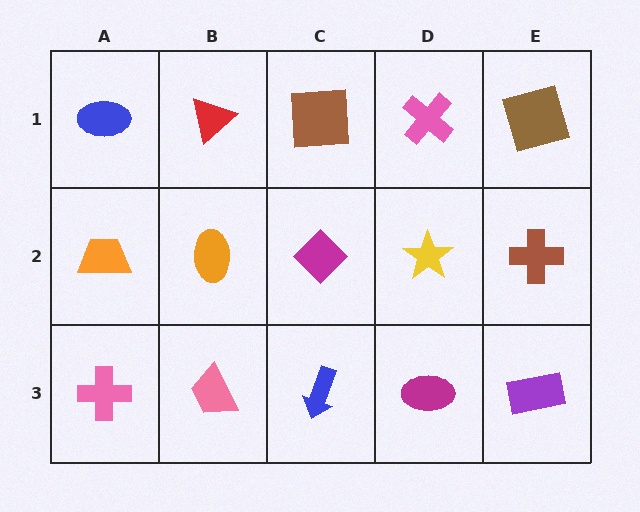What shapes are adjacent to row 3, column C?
A magenta diamond (row 2, column C), a pink trapezoid (row 3, column B), a magenta ellipse (row 3, column D).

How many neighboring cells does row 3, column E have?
2.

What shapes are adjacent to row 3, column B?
An orange ellipse (row 2, column B), a pink cross (row 3, column A), a blue arrow (row 3, column C).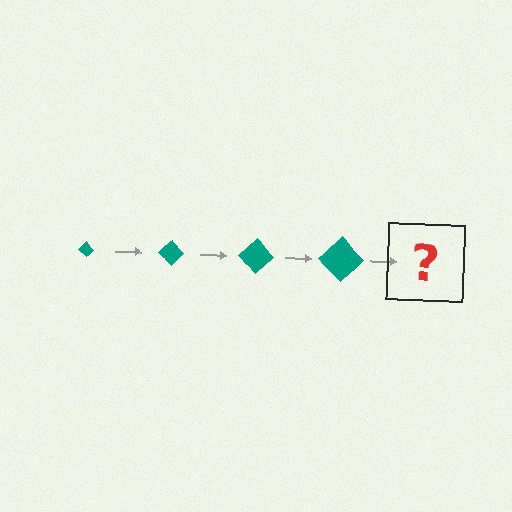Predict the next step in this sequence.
The next step is a teal diamond, larger than the previous one.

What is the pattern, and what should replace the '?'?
The pattern is that the diamond gets progressively larger each step. The '?' should be a teal diamond, larger than the previous one.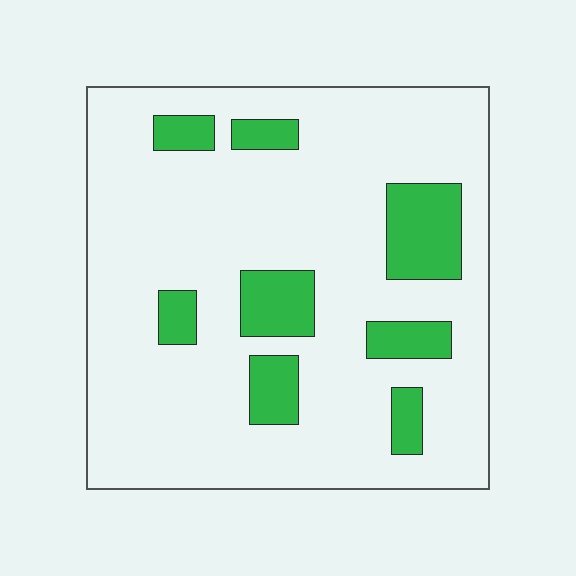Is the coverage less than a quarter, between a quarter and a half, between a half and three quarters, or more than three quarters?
Less than a quarter.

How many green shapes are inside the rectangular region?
8.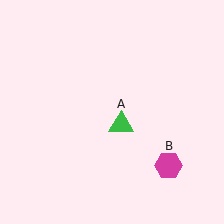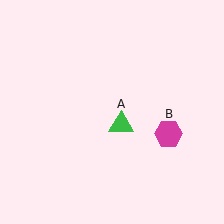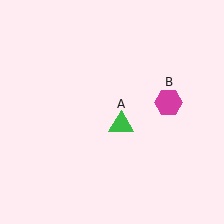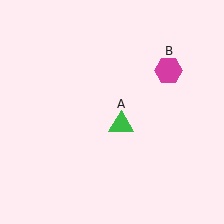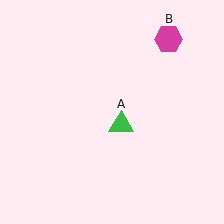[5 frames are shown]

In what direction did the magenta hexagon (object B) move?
The magenta hexagon (object B) moved up.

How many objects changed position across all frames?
1 object changed position: magenta hexagon (object B).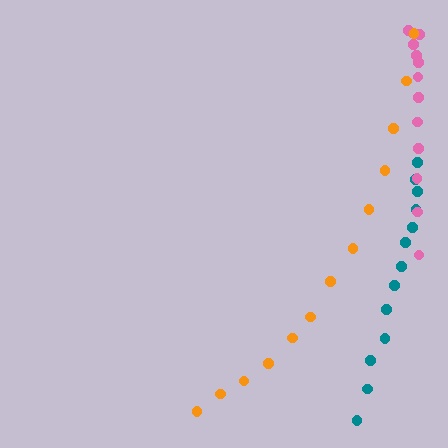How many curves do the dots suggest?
There are 3 distinct paths.